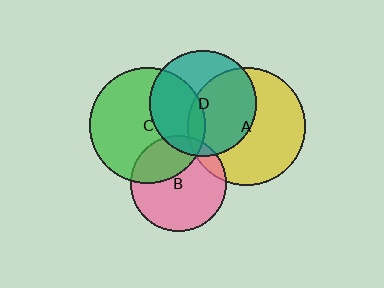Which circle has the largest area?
Circle A (yellow).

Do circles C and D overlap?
Yes.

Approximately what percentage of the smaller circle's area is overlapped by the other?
Approximately 40%.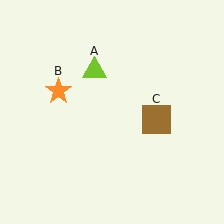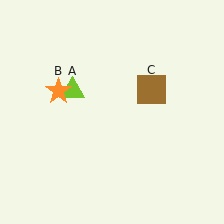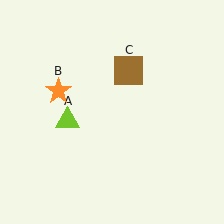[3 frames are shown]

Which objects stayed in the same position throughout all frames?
Orange star (object B) remained stationary.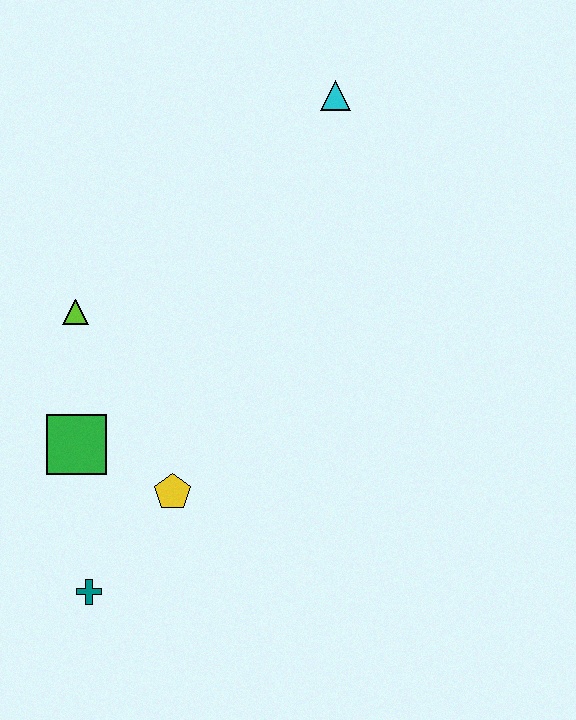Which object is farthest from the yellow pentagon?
The cyan triangle is farthest from the yellow pentagon.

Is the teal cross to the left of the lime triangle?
No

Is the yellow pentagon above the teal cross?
Yes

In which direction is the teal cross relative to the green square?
The teal cross is below the green square.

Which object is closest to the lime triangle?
The green square is closest to the lime triangle.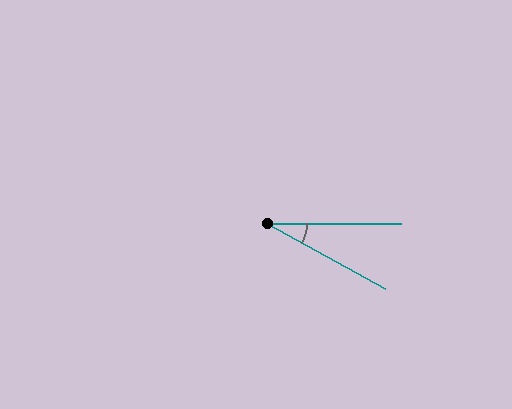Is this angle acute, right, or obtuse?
It is acute.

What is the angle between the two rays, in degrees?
Approximately 29 degrees.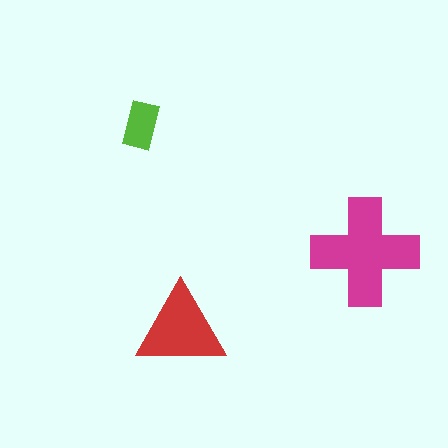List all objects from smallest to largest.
The lime rectangle, the red triangle, the magenta cross.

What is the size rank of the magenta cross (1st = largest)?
1st.